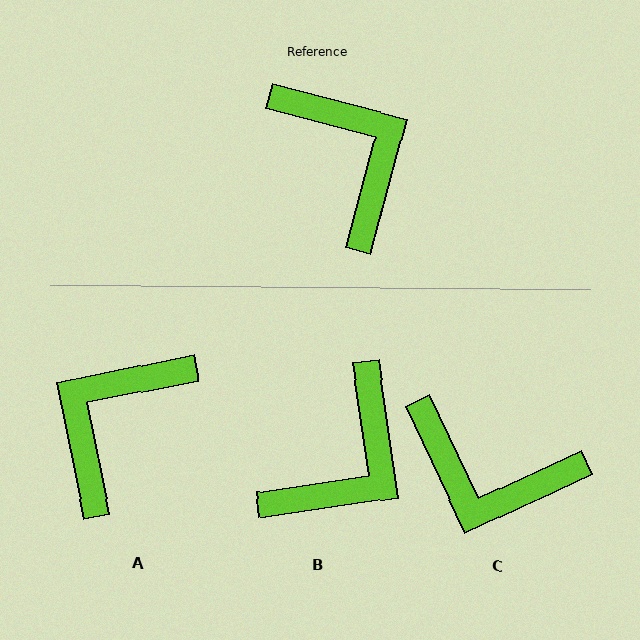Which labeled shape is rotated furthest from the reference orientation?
C, about 140 degrees away.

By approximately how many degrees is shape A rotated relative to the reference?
Approximately 116 degrees counter-clockwise.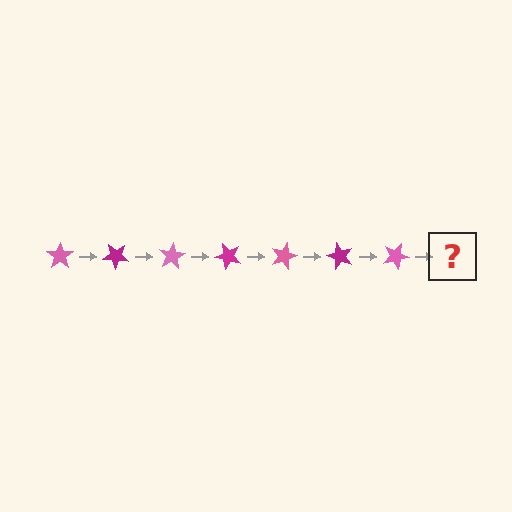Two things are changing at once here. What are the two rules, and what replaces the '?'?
The two rules are that it rotates 40 degrees each step and the color cycles through pink and magenta. The '?' should be a magenta star, rotated 280 degrees from the start.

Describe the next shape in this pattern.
It should be a magenta star, rotated 280 degrees from the start.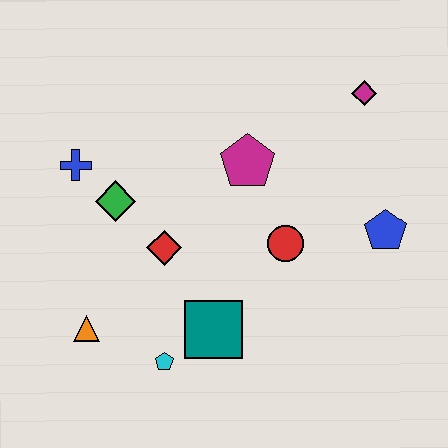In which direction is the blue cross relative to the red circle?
The blue cross is to the left of the red circle.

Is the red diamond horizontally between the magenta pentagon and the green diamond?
Yes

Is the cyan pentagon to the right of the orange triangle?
Yes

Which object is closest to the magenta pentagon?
The red circle is closest to the magenta pentagon.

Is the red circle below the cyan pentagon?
No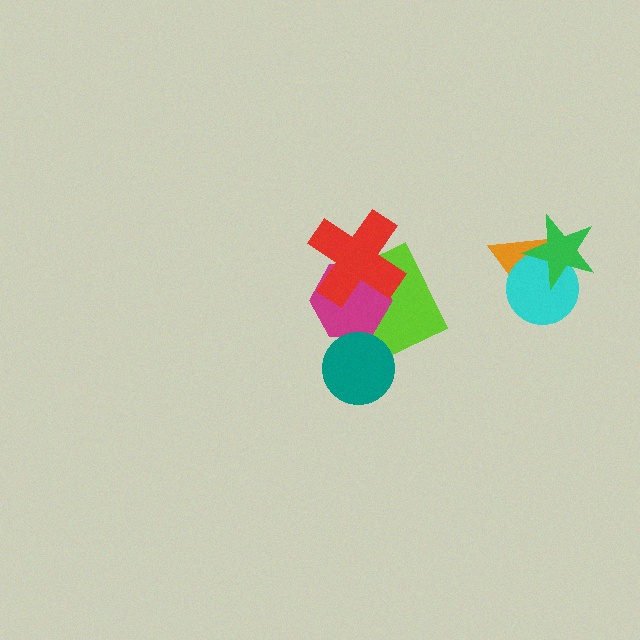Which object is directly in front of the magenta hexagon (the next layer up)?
The red cross is directly in front of the magenta hexagon.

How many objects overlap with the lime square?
3 objects overlap with the lime square.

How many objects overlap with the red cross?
2 objects overlap with the red cross.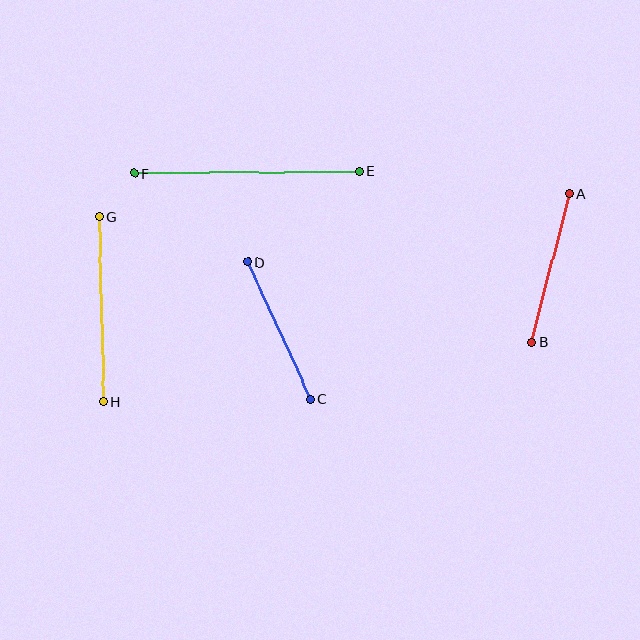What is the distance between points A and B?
The distance is approximately 153 pixels.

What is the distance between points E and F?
The distance is approximately 225 pixels.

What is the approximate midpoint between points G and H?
The midpoint is at approximately (101, 310) pixels.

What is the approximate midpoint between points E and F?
The midpoint is at approximately (247, 172) pixels.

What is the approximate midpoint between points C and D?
The midpoint is at approximately (279, 331) pixels.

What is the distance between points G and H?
The distance is approximately 185 pixels.